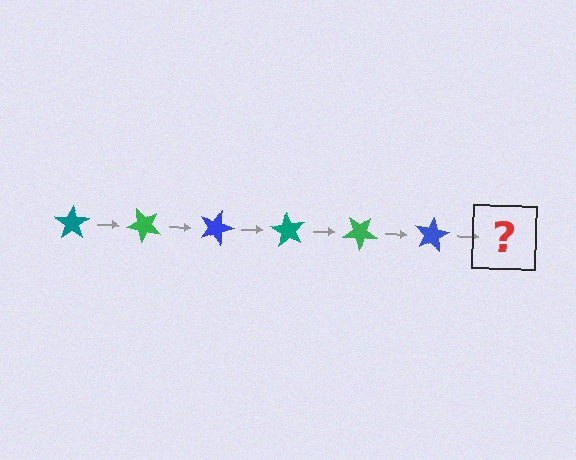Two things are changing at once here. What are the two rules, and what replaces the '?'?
The two rules are that it rotates 45 degrees each step and the color cycles through teal, green, and blue. The '?' should be a teal star, rotated 270 degrees from the start.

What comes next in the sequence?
The next element should be a teal star, rotated 270 degrees from the start.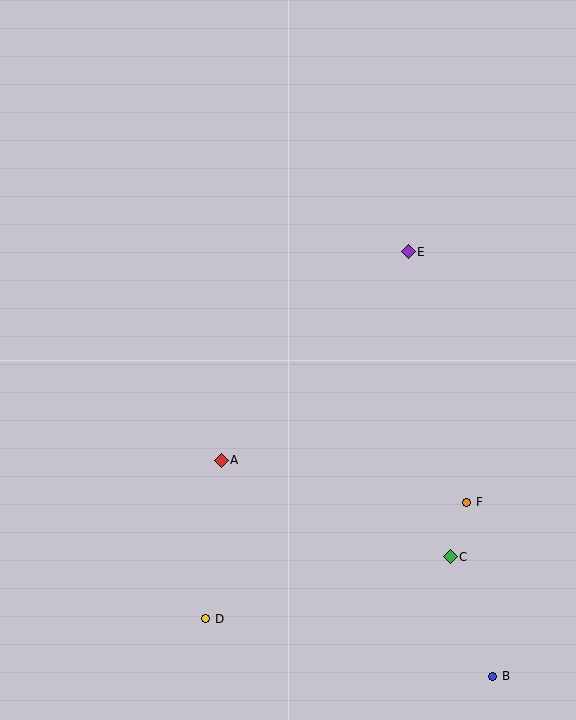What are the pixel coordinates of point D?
Point D is at (206, 619).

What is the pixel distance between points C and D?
The distance between C and D is 252 pixels.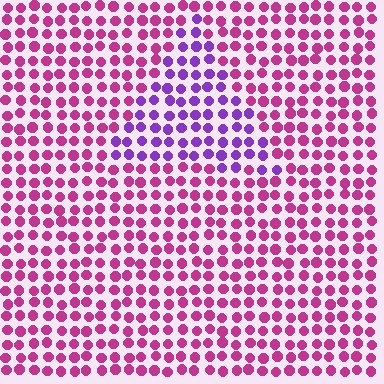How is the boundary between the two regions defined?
The boundary is defined purely by a slight shift in hue (about 46 degrees). Spacing, size, and orientation are identical on both sides.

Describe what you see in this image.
The image is filled with small magenta elements in a uniform arrangement. A triangle-shaped region is visible where the elements are tinted to a slightly different hue, forming a subtle color boundary.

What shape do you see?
I see a triangle.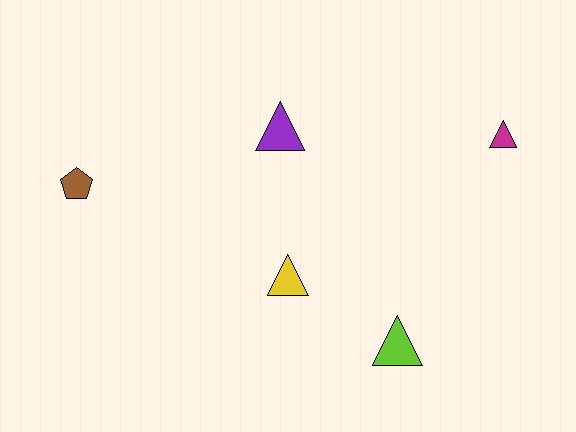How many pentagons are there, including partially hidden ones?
There is 1 pentagon.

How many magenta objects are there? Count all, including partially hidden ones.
There is 1 magenta object.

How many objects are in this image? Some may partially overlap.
There are 5 objects.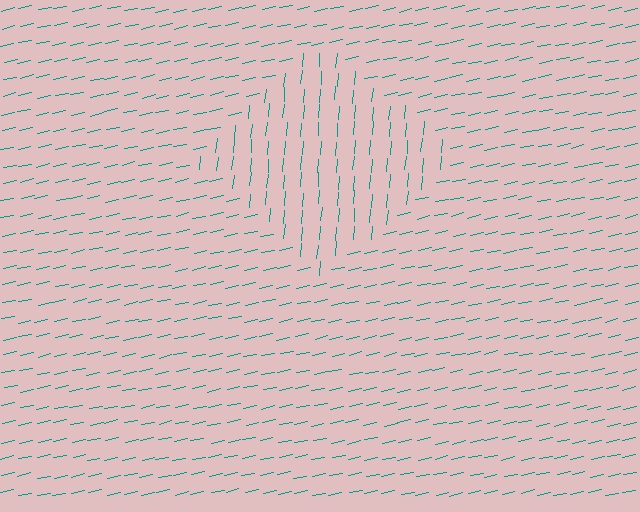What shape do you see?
I see a diamond.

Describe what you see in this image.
The image is filled with small teal line segments. A diamond region in the image has lines oriented differently from the surrounding lines, creating a visible texture boundary.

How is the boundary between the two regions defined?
The boundary is defined purely by a change in line orientation (approximately 73 degrees difference). All lines are the same color and thickness.